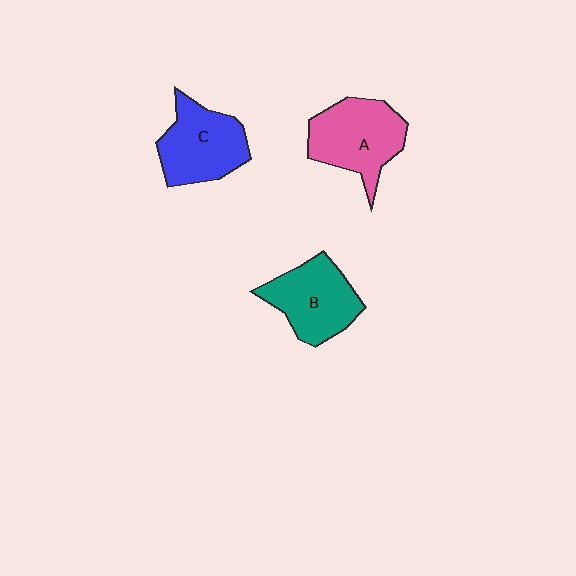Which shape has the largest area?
Shape A (pink).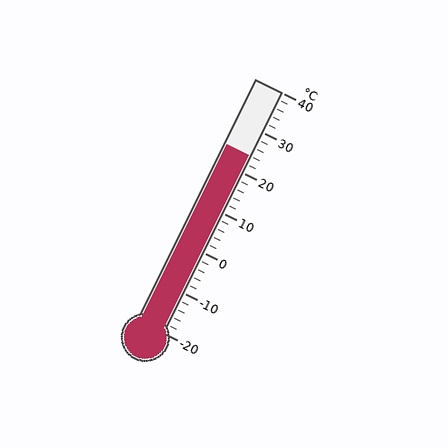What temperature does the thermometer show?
The thermometer shows approximately 24°C.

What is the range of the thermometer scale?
The thermometer scale ranges from -20°C to 40°C.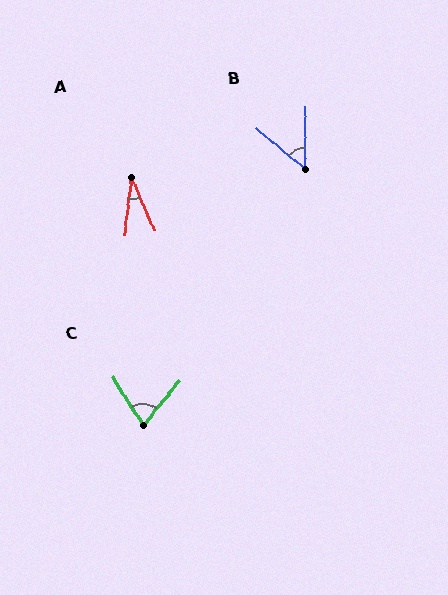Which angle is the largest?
C, at approximately 71 degrees.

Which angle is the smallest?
A, at approximately 30 degrees.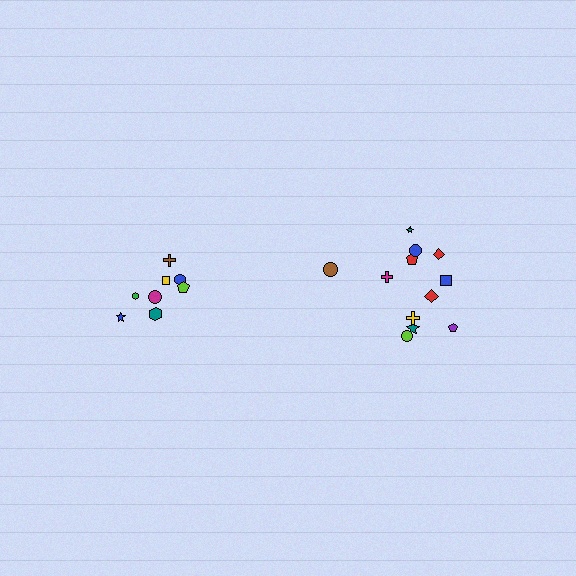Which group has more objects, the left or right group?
The right group.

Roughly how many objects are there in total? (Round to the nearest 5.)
Roughly 20 objects in total.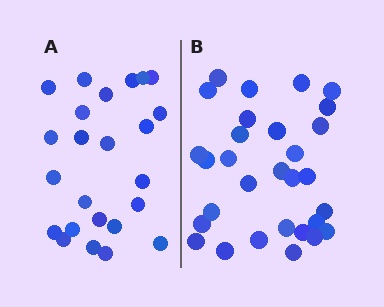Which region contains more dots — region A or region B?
Region B (the right region) has more dots.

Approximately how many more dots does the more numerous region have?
Region B has about 6 more dots than region A.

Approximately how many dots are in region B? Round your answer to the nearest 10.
About 30 dots.